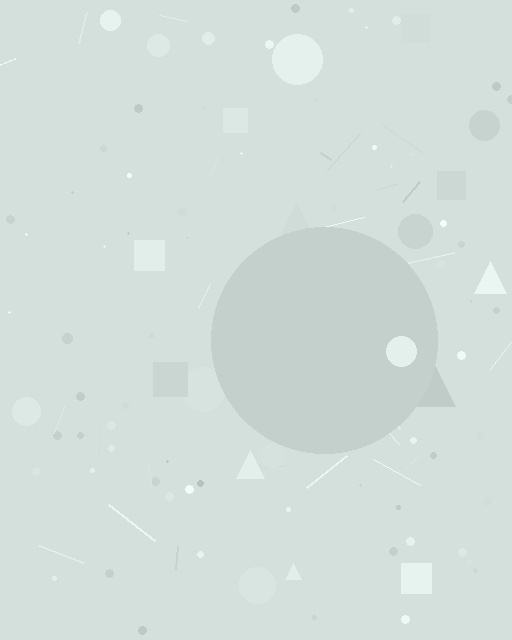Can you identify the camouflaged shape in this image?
The camouflaged shape is a circle.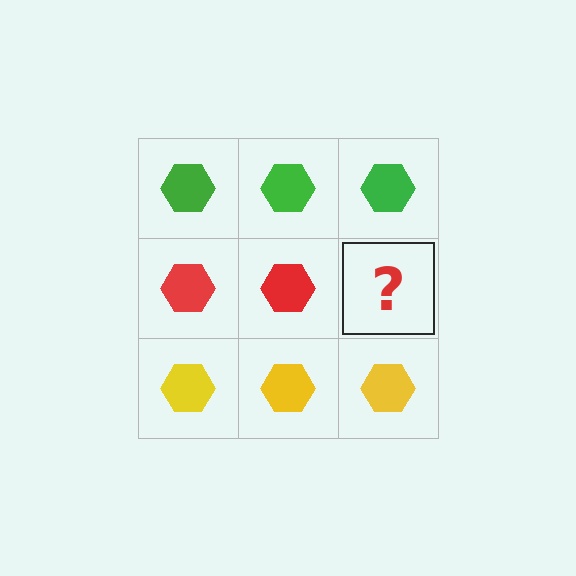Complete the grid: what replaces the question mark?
The question mark should be replaced with a red hexagon.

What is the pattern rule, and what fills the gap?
The rule is that each row has a consistent color. The gap should be filled with a red hexagon.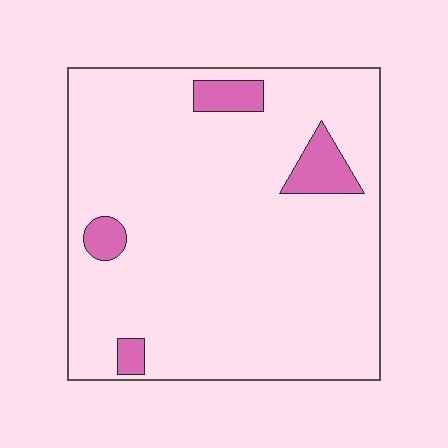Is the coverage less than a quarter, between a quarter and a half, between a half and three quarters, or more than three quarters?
Less than a quarter.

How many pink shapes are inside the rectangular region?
4.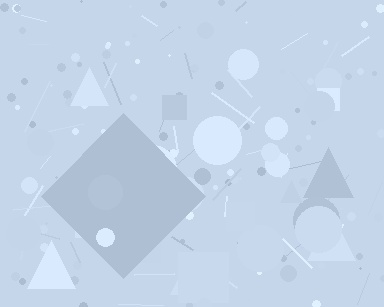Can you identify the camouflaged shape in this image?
The camouflaged shape is a diamond.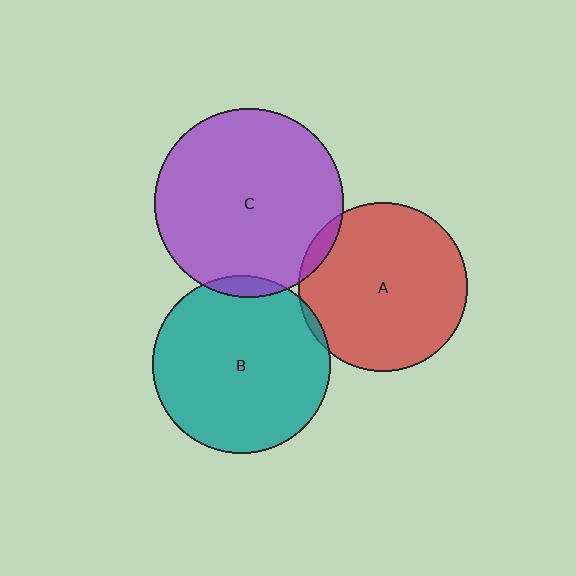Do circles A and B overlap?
Yes.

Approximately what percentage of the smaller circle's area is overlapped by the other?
Approximately 5%.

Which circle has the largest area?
Circle C (purple).